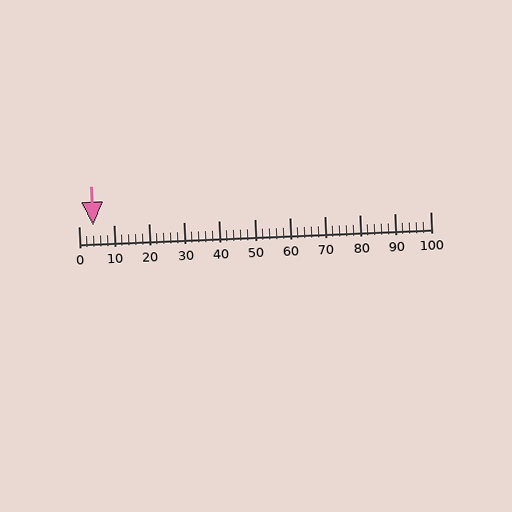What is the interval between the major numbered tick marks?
The major tick marks are spaced 10 units apart.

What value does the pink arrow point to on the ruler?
The pink arrow points to approximately 4.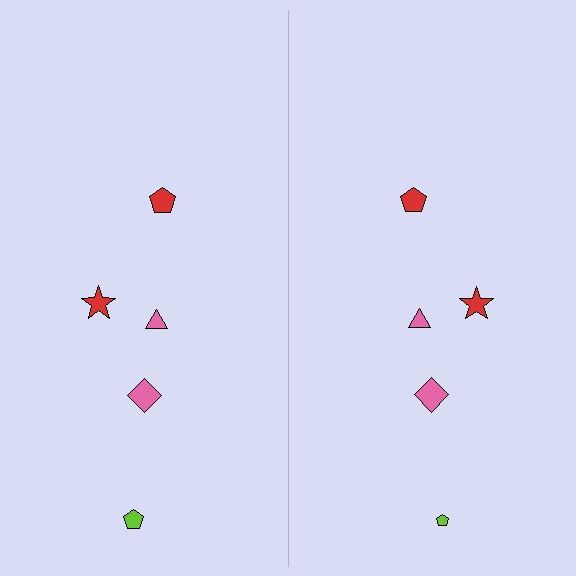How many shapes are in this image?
There are 10 shapes in this image.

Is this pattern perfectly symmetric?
No, the pattern is not perfectly symmetric. The lime pentagon on the right side has a different size than its mirror counterpart.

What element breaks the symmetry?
The lime pentagon on the right side has a different size than its mirror counterpart.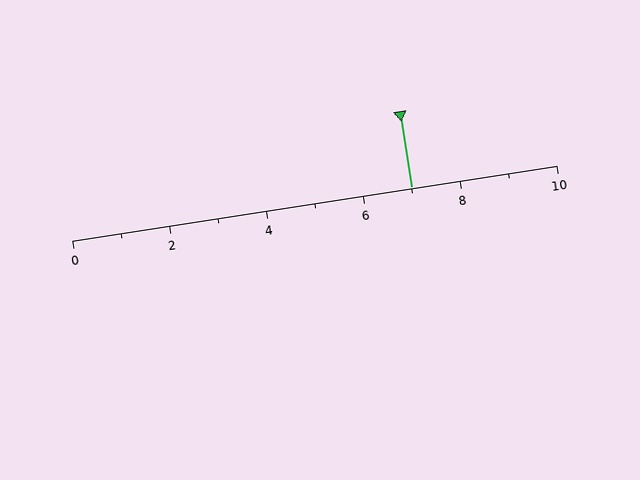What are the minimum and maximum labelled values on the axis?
The axis runs from 0 to 10.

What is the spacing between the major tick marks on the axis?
The major ticks are spaced 2 apart.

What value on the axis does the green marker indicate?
The marker indicates approximately 7.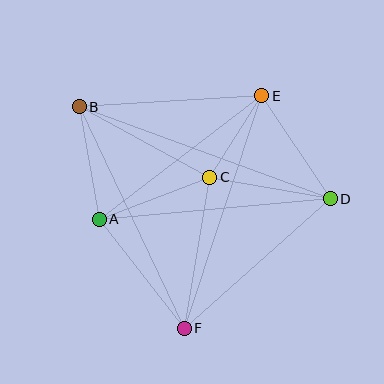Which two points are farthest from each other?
Points B and D are farthest from each other.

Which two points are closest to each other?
Points C and E are closest to each other.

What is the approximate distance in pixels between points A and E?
The distance between A and E is approximately 204 pixels.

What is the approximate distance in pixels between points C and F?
The distance between C and F is approximately 153 pixels.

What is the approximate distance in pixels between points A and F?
The distance between A and F is approximately 138 pixels.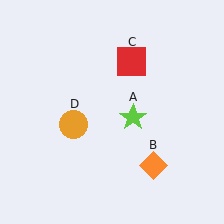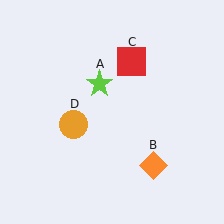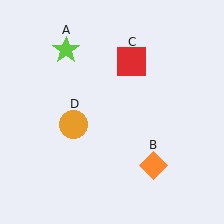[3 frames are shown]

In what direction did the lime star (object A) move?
The lime star (object A) moved up and to the left.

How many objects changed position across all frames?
1 object changed position: lime star (object A).